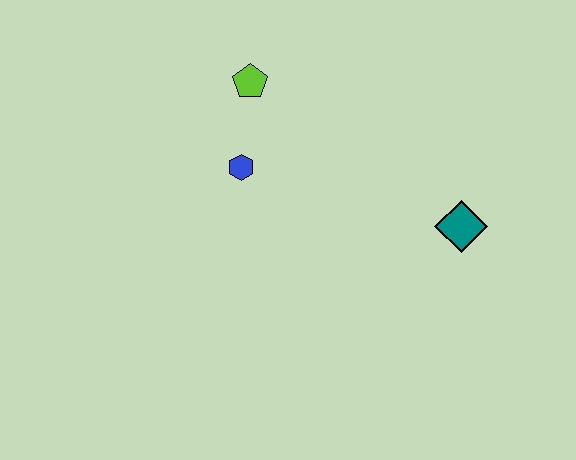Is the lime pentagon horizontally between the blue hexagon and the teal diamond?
Yes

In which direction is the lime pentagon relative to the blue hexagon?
The lime pentagon is above the blue hexagon.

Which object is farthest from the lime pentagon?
The teal diamond is farthest from the lime pentagon.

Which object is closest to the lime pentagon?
The blue hexagon is closest to the lime pentagon.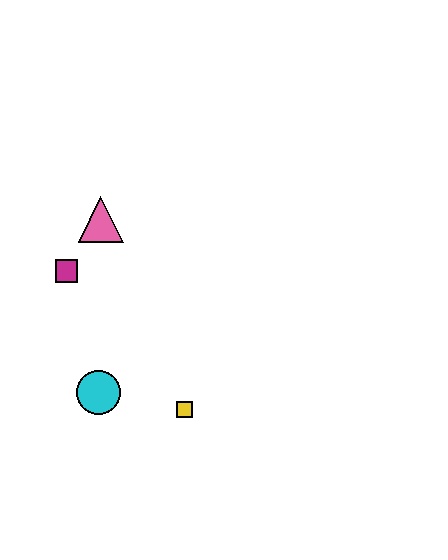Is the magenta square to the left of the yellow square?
Yes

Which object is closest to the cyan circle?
The yellow square is closest to the cyan circle.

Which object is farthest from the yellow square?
The pink triangle is farthest from the yellow square.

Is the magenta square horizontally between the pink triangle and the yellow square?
No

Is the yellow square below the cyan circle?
Yes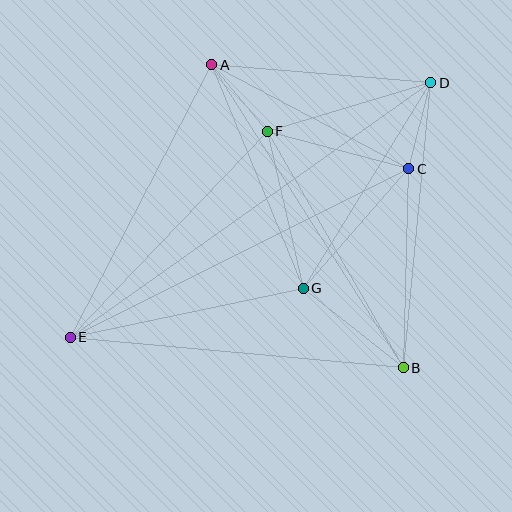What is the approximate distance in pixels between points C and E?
The distance between C and E is approximately 378 pixels.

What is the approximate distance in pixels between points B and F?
The distance between B and F is approximately 273 pixels.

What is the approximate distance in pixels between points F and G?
The distance between F and G is approximately 161 pixels.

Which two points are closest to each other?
Points A and F are closest to each other.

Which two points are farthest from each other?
Points D and E are farthest from each other.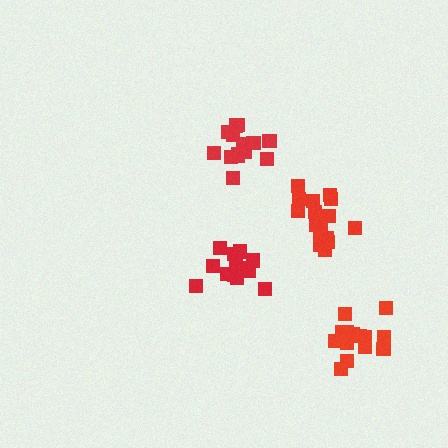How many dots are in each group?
Group 1: 14 dots, Group 2: 16 dots, Group 3: 13 dots, Group 4: 14 dots (57 total).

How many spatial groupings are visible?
There are 4 spatial groupings.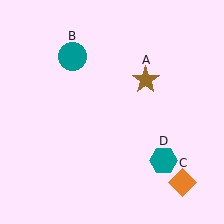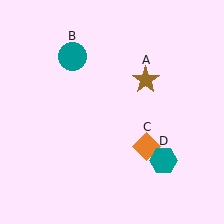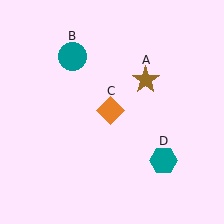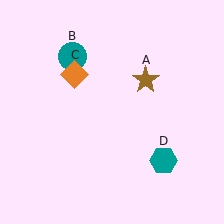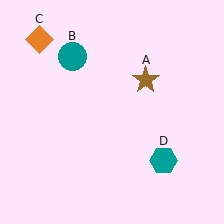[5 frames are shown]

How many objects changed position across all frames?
1 object changed position: orange diamond (object C).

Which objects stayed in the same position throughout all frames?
Brown star (object A) and teal circle (object B) and teal hexagon (object D) remained stationary.